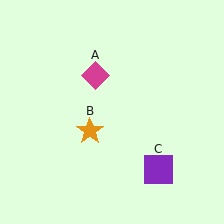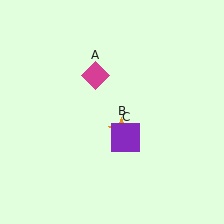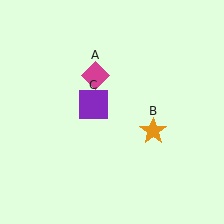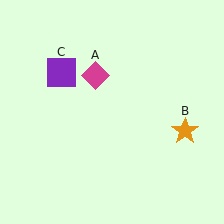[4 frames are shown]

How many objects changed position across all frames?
2 objects changed position: orange star (object B), purple square (object C).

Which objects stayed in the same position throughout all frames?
Magenta diamond (object A) remained stationary.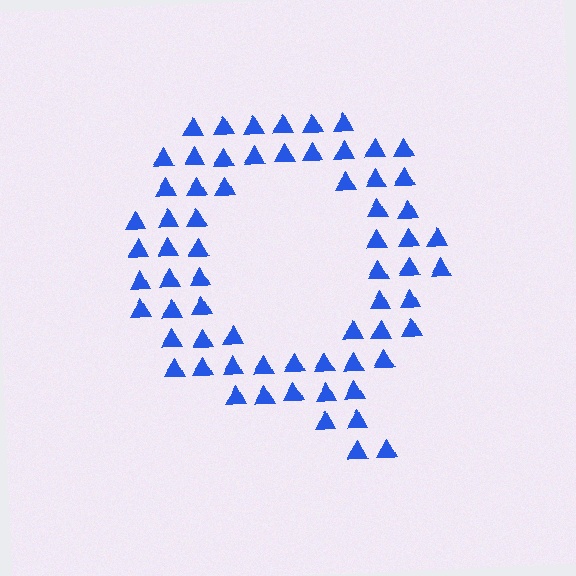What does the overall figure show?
The overall figure shows the letter Q.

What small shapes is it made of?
It is made of small triangles.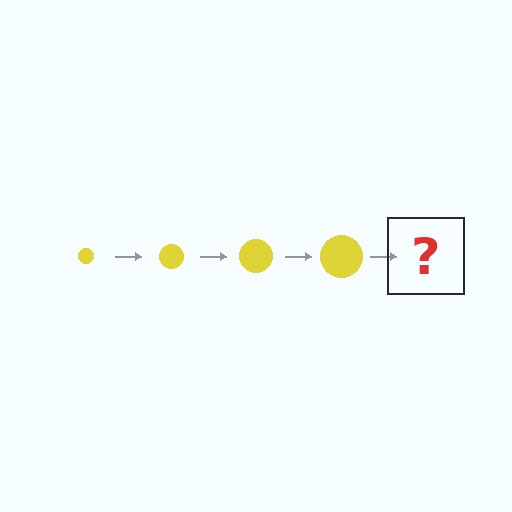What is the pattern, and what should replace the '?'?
The pattern is that the circle gets progressively larger each step. The '?' should be a yellow circle, larger than the previous one.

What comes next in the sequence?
The next element should be a yellow circle, larger than the previous one.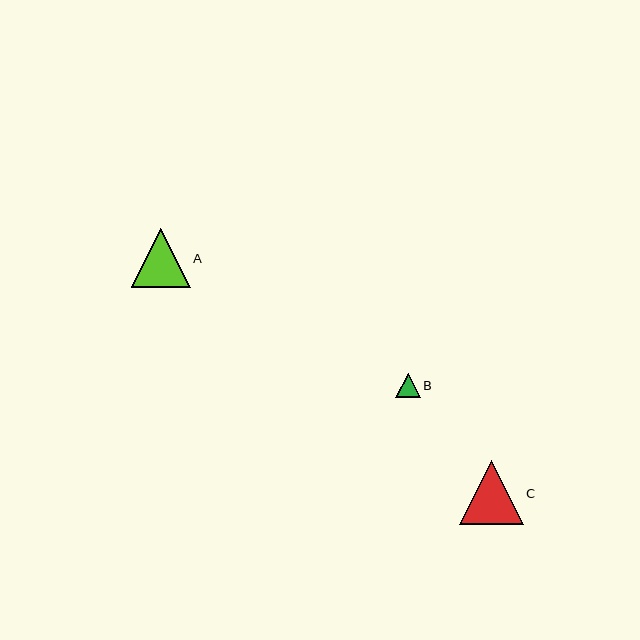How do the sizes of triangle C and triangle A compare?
Triangle C and triangle A are approximately the same size.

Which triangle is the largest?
Triangle C is the largest with a size of approximately 64 pixels.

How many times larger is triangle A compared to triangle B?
Triangle A is approximately 2.4 times the size of triangle B.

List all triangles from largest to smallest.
From largest to smallest: C, A, B.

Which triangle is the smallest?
Triangle B is the smallest with a size of approximately 25 pixels.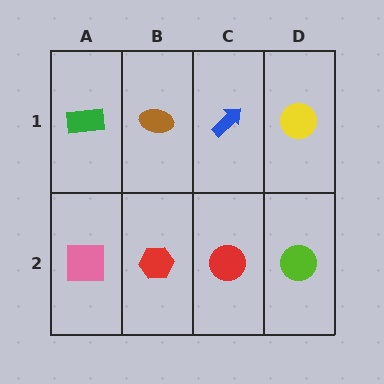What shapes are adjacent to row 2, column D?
A yellow circle (row 1, column D), a red circle (row 2, column C).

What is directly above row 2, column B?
A brown ellipse.